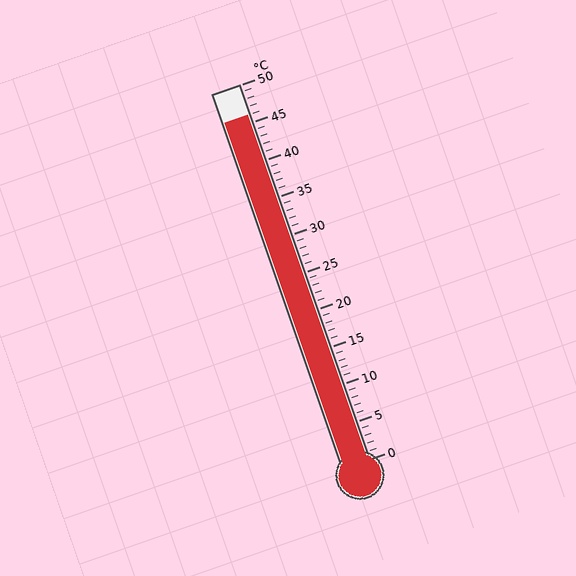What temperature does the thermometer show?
The thermometer shows approximately 46°C.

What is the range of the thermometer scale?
The thermometer scale ranges from 0°C to 50°C.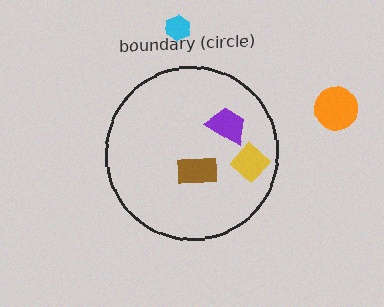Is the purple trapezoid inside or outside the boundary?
Inside.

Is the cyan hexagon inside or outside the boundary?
Outside.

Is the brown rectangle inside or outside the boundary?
Inside.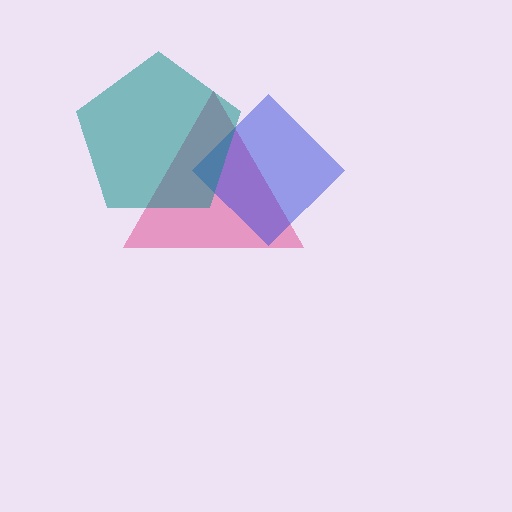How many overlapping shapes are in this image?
There are 3 overlapping shapes in the image.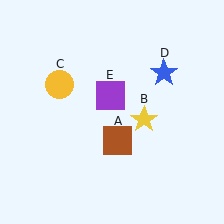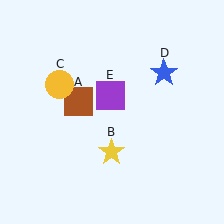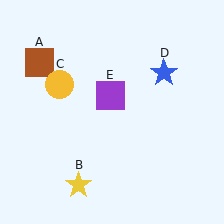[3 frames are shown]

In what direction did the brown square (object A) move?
The brown square (object A) moved up and to the left.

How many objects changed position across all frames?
2 objects changed position: brown square (object A), yellow star (object B).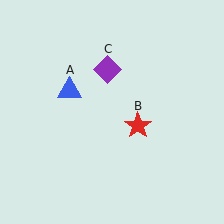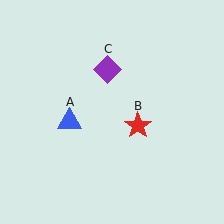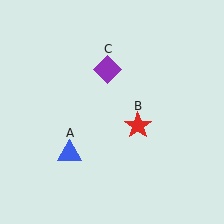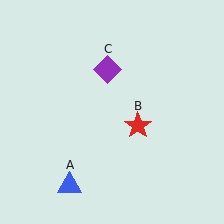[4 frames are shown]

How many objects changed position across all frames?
1 object changed position: blue triangle (object A).